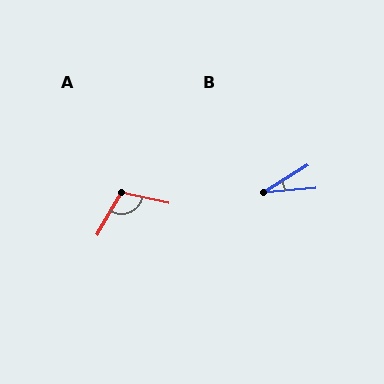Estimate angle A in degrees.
Approximately 108 degrees.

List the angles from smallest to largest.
B (27°), A (108°).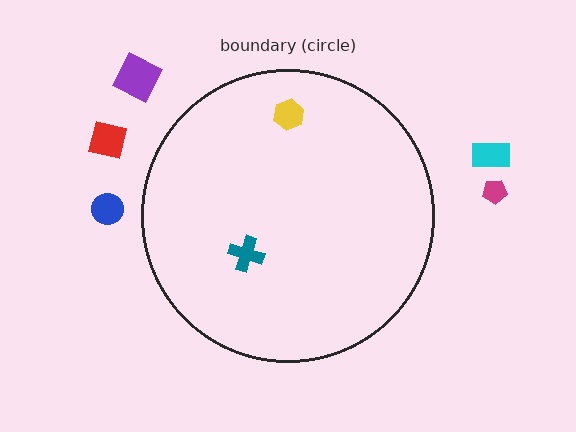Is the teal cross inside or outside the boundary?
Inside.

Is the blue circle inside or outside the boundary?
Outside.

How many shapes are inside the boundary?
2 inside, 5 outside.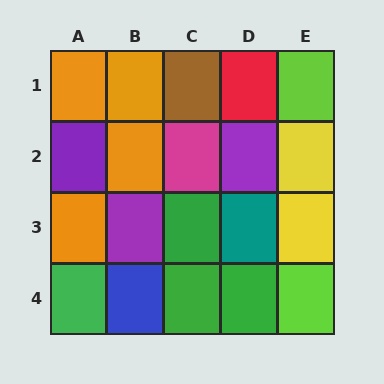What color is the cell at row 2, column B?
Orange.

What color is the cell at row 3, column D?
Teal.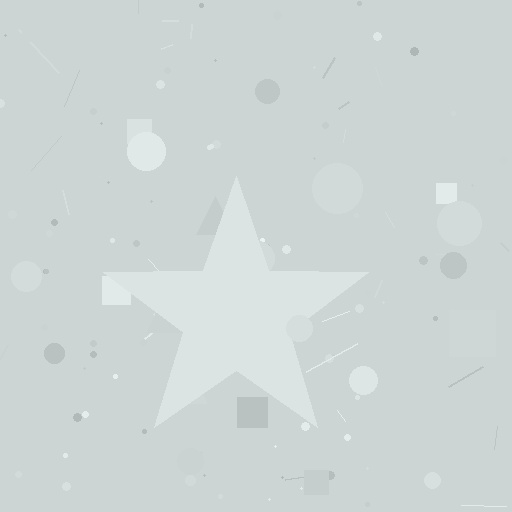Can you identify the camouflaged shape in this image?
The camouflaged shape is a star.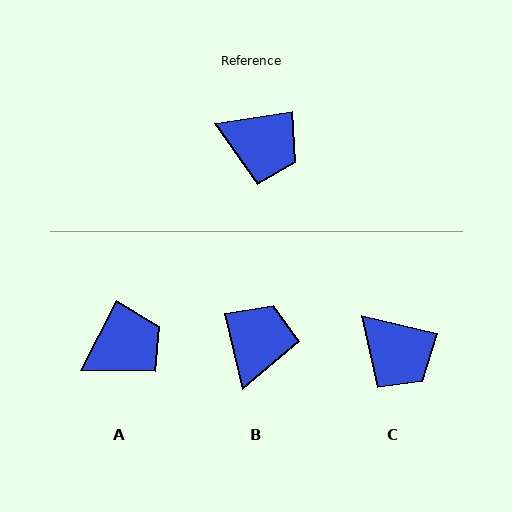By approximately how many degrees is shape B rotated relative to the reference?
Approximately 95 degrees counter-clockwise.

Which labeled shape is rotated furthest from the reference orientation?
B, about 95 degrees away.